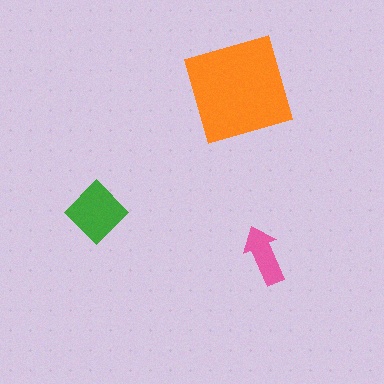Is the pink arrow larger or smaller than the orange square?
Smaller.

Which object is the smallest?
The pink arrow.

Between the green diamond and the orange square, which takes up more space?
The orange square.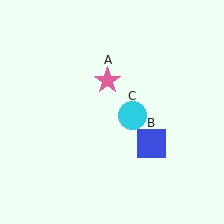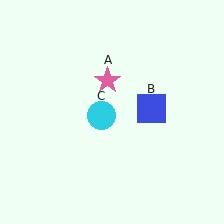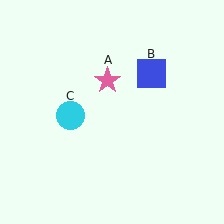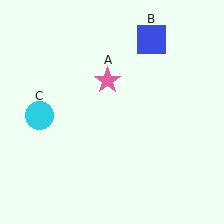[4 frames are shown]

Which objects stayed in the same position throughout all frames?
Pink star (object A) remained stationary.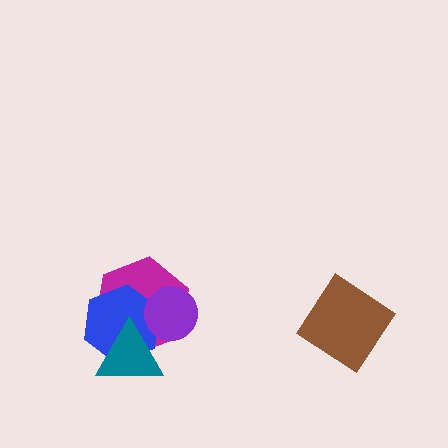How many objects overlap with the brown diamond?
0 objects overlap with the brown diamond.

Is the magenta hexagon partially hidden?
Yes, it is partially covered by another shape.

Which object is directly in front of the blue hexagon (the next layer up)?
The purple circle is directly in front of the blue hexagon.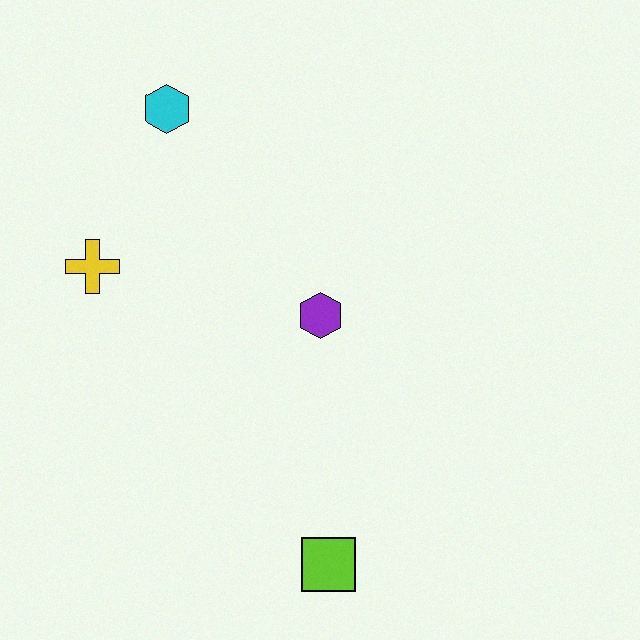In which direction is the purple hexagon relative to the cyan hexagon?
The purple hexagon is below the cyan hexagon.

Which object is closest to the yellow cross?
The cyan hexagon is closest to the yellow cross.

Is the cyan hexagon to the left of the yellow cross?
No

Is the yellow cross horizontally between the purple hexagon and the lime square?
No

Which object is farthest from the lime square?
The cyan hexagon is farthest from the lime square.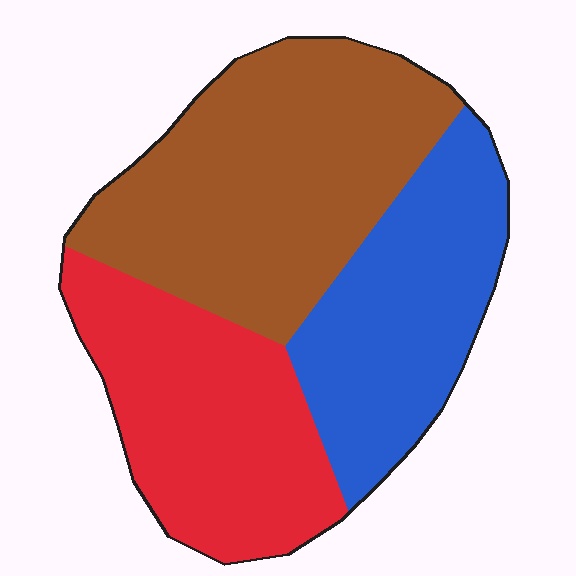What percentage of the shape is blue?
Blue takes up between a sixth and a third of the shape.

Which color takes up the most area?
Brown, at roughly 40%.